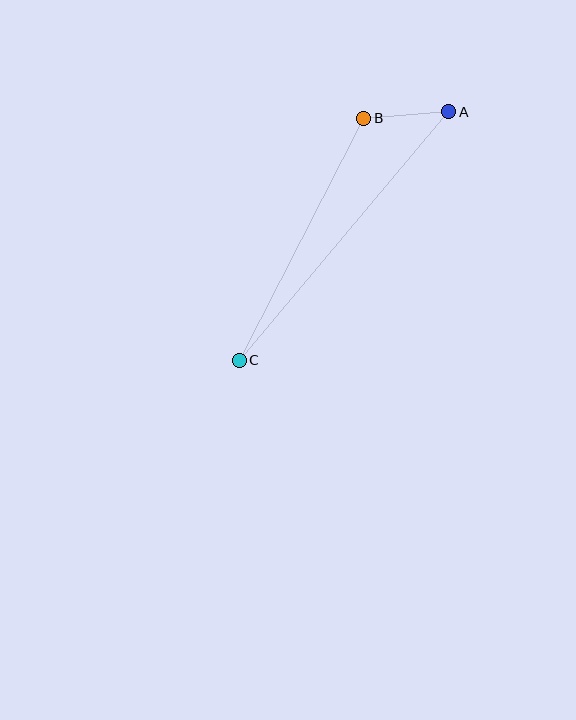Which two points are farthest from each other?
Points A and C are farthest from each other.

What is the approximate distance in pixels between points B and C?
The distance between B and C is approximately 272 pixels.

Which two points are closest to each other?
Points A and B are closest to each other.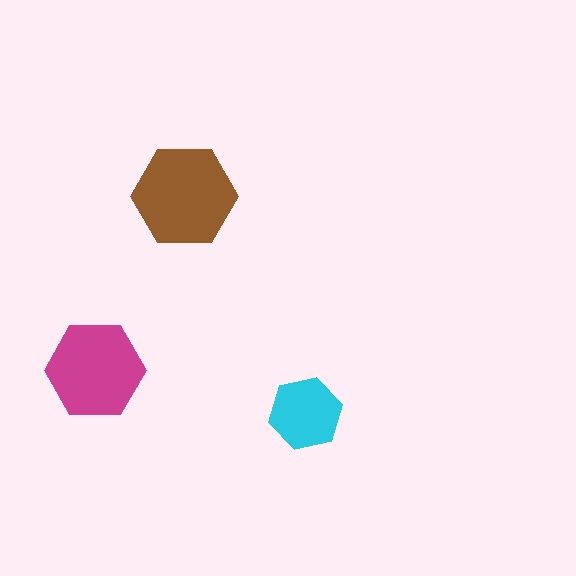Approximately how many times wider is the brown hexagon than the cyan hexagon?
About 1.5 times wider.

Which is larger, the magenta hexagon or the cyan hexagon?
The magenta one.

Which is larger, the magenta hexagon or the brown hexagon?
The brown one.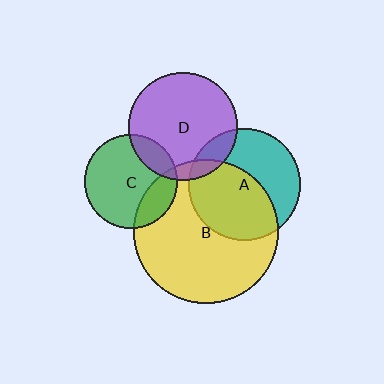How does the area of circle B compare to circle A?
Approximately 1.7 times.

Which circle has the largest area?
Circle B (yellow).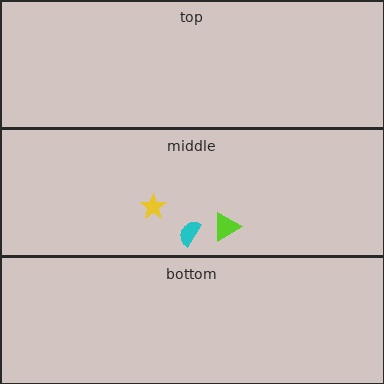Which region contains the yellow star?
The middle region.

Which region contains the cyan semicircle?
The middle region.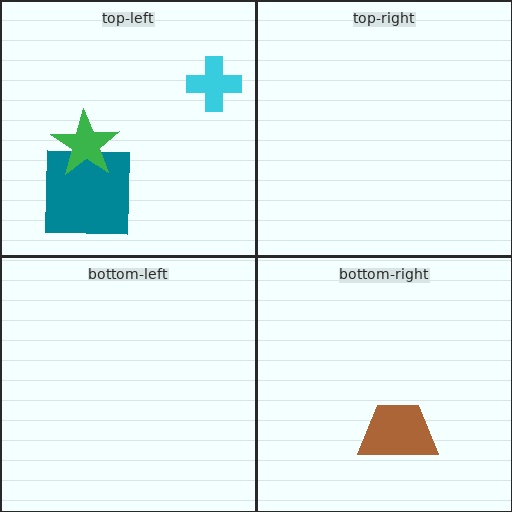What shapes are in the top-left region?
The cyan cross, the teal square, the green star.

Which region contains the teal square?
The top-left region.